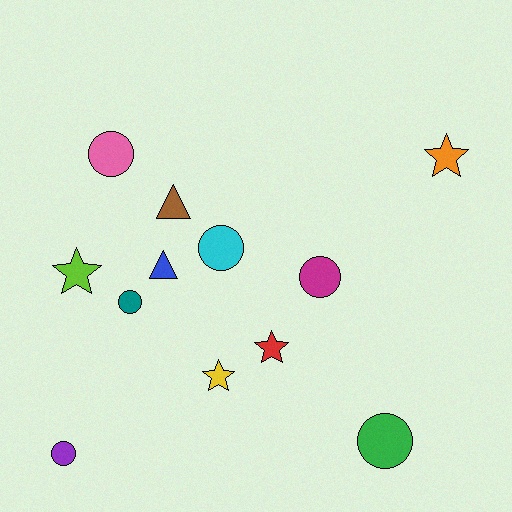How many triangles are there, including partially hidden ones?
There are 2 triangles.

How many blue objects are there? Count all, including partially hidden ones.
There is 1 blue object.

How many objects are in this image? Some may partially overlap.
There are 12 objects.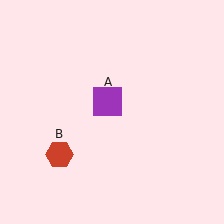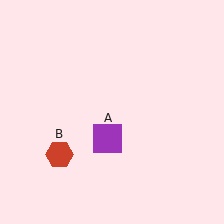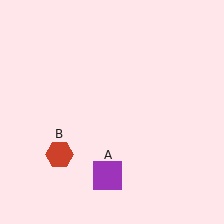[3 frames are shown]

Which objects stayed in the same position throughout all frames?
Red hexagon (object B) remained stationary.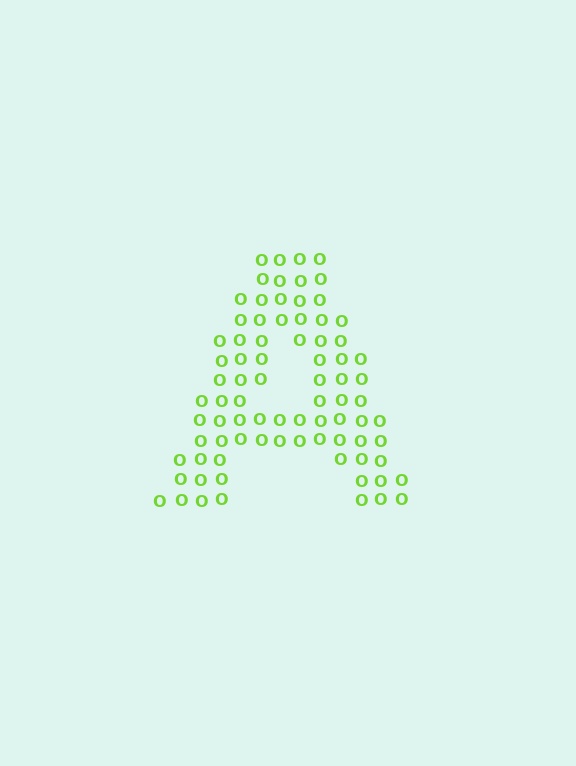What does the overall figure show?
The overall figure shows the letter A.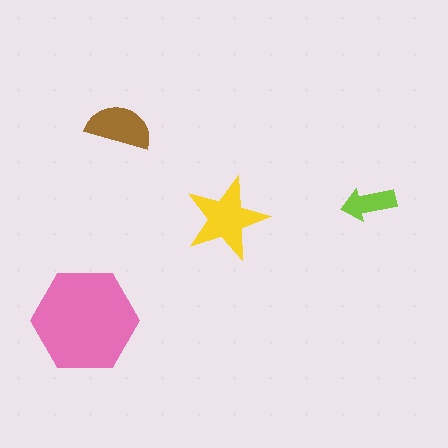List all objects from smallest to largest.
The lime arrow, the brown semicircle, the yellow star, the pink hexagon.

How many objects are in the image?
There are 4 objects in the image.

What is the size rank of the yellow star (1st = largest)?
2nd.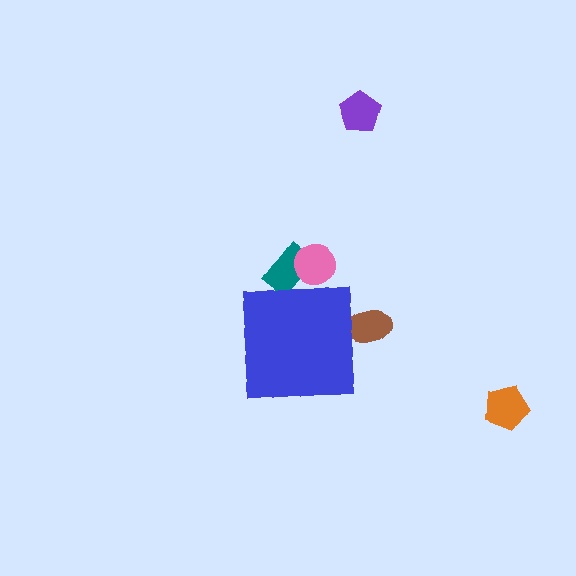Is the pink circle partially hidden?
Yes, the pink circle is partially hidden behind the blue square.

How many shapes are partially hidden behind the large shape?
3 shapes are partially hidden.